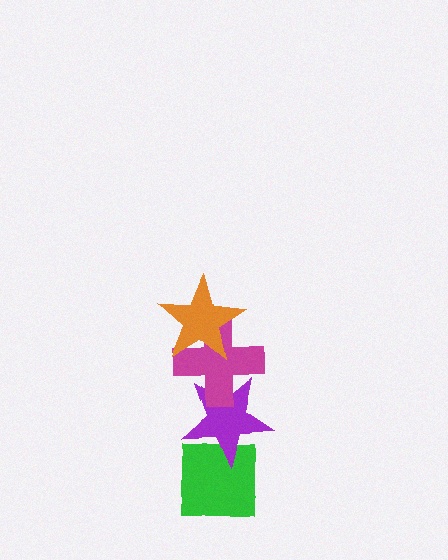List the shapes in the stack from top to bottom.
From top to bottom: the orange star, the magenta cross, the purple star, the green square.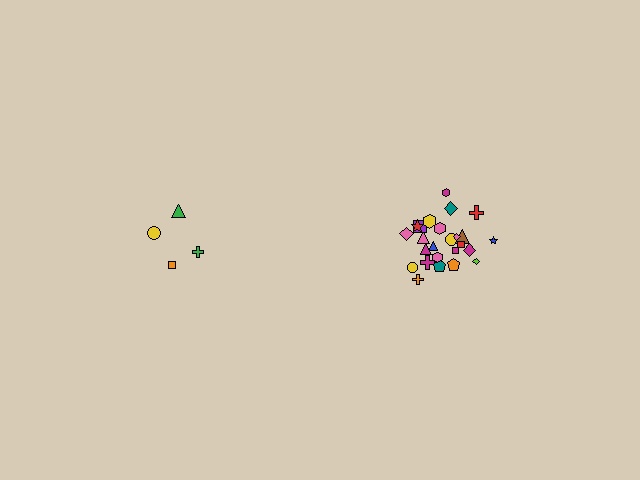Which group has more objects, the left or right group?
The right group.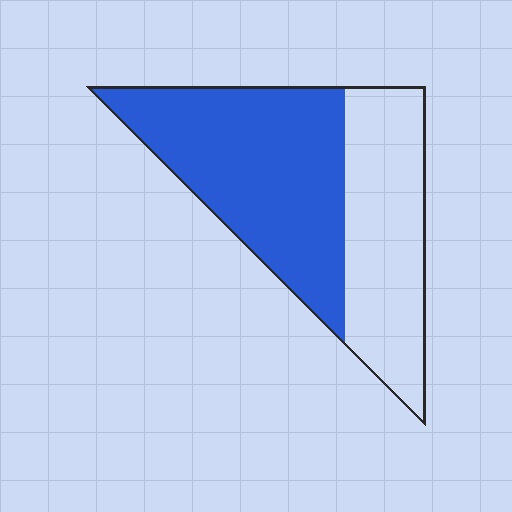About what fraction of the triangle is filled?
About three fifths (3/5).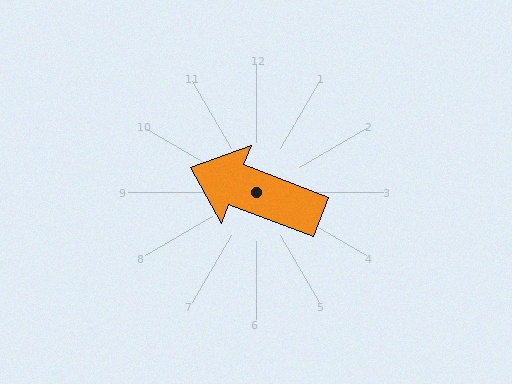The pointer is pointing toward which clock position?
Roughly 10 o'clock.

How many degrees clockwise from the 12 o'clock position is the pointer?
Approximately 291 degrees.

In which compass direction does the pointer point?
West.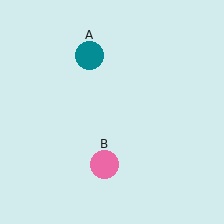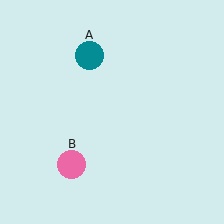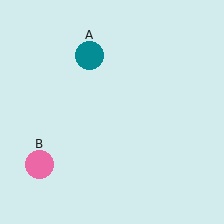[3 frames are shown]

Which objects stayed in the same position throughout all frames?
Teal circle (object A) remained stationary.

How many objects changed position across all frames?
1 object changed position: pink circle (object B).